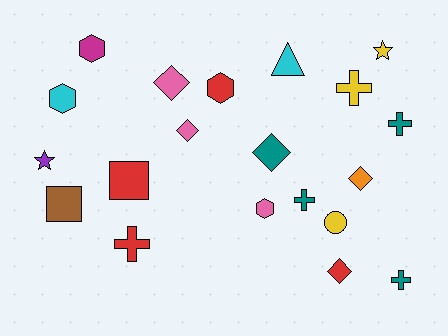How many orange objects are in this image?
There is 1 orange object.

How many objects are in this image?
There are 20 objects.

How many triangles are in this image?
There is 1 triangle.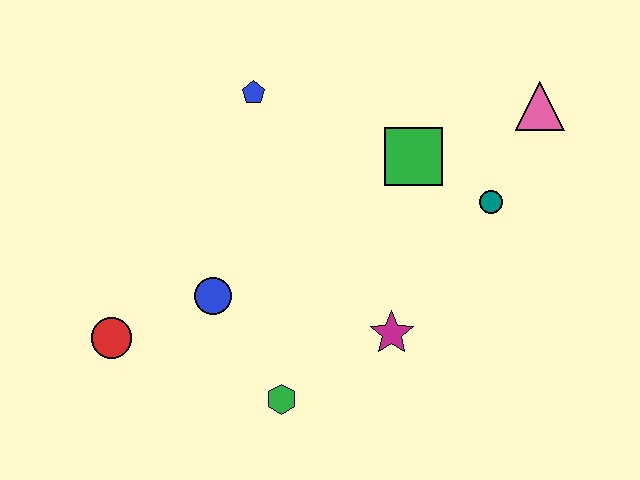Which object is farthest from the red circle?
The pink triangle is farthest from the red circle.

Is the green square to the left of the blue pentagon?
No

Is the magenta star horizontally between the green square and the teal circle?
No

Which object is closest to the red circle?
The blue circle is closest to the red circle.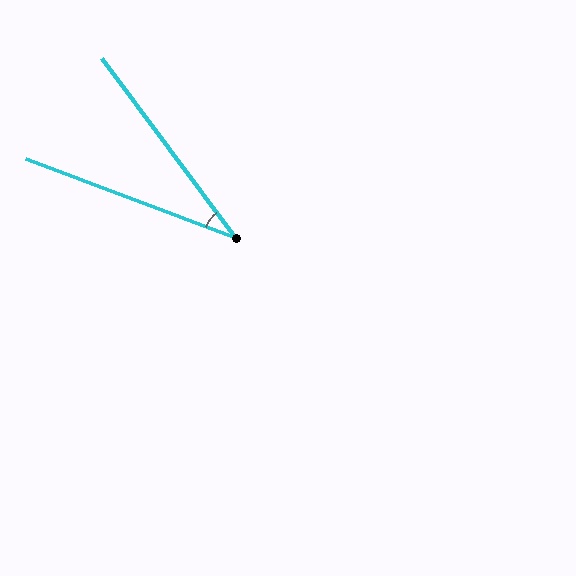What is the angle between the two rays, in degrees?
Approximately 33 degrees.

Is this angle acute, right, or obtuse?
It is acute.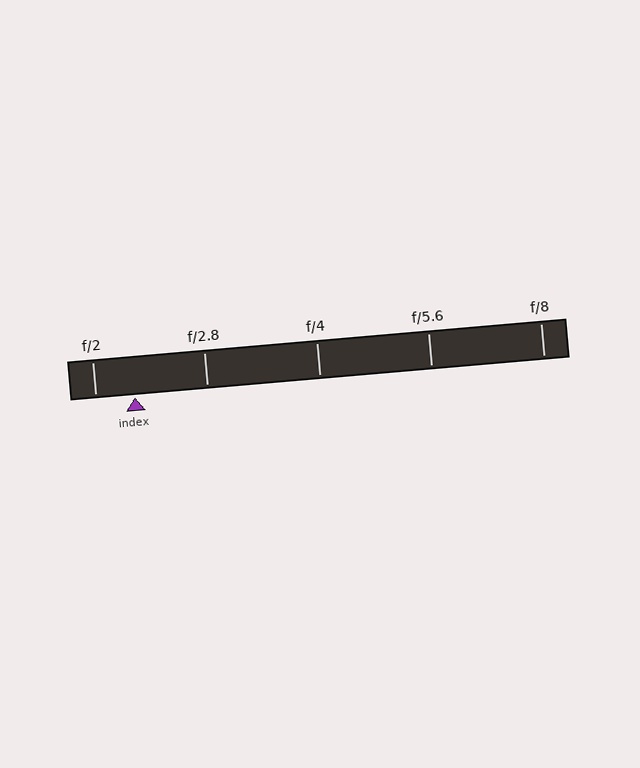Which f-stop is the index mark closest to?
The index mark is closest to f/2.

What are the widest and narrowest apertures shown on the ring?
The widest aperture shown is f/2 and the narrowest is f/8.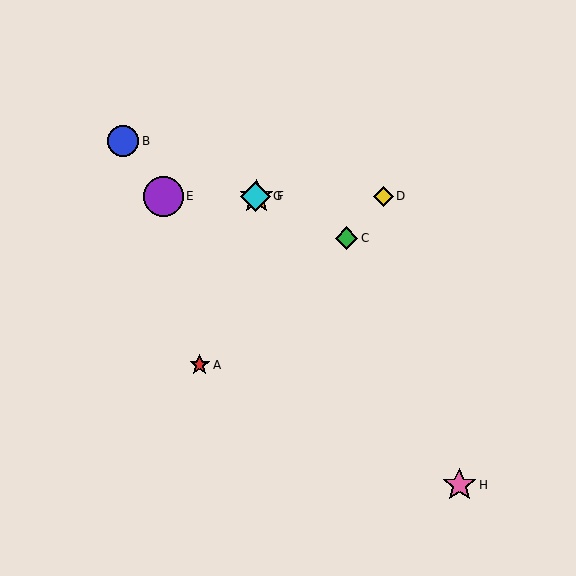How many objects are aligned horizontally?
4 objects (D, E, F, G) are aligned horizontally.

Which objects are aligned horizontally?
Objects D, E, F, G are aligned horizontally.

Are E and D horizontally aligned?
Yes, both are at y≈196.